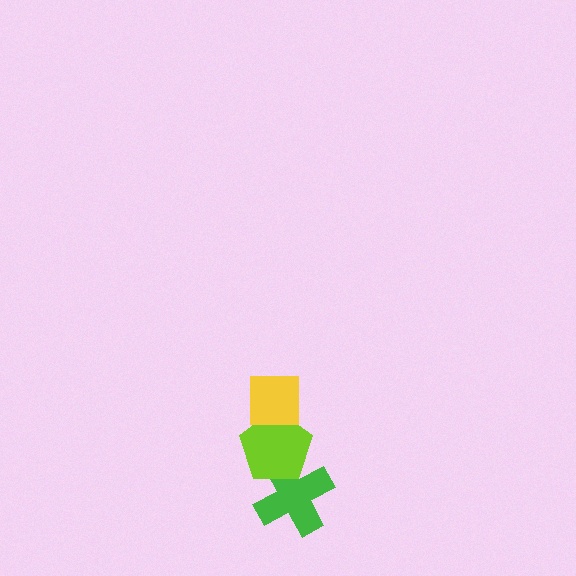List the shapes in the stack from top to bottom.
From top to bottom: the yellow square, the lime pentagon, the green cross.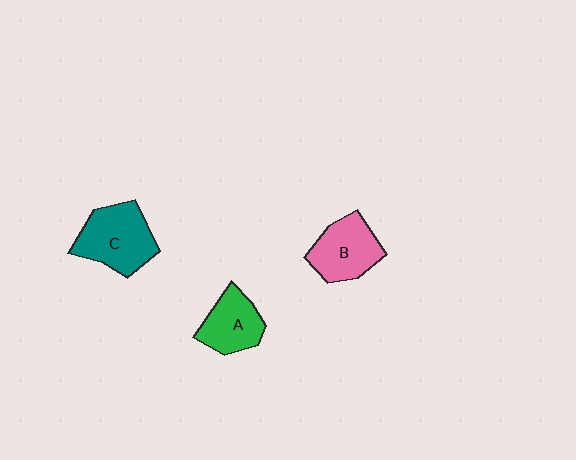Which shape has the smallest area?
Shape A (green).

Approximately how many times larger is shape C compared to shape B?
Approximately 1.2 times.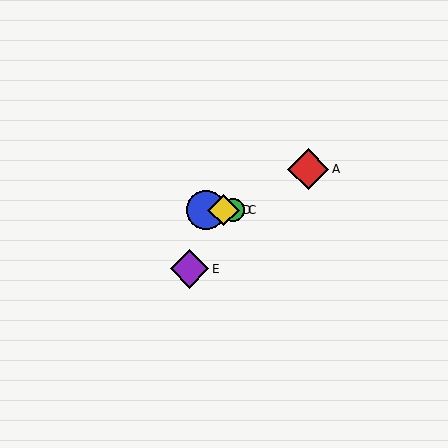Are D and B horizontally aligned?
Yes, both are at y≈210.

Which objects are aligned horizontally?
Objects B, C, D are aligned horizontally.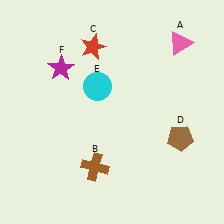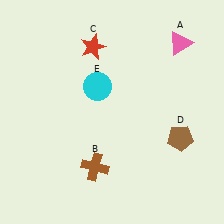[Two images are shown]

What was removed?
The magenta star (F) was removed in Image 2.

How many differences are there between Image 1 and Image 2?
There is 1 difference between the two images.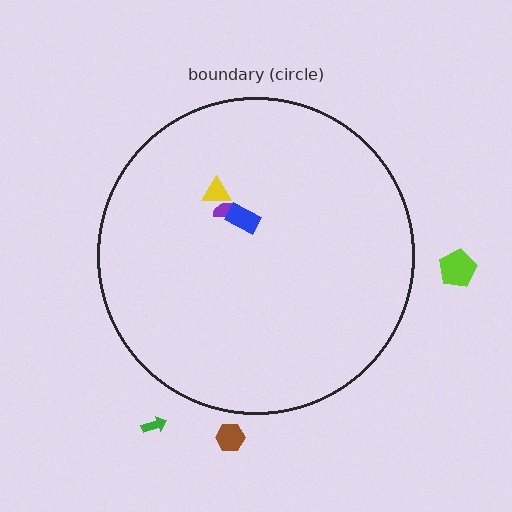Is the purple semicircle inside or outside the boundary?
Inside.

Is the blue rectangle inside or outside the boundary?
Inside.